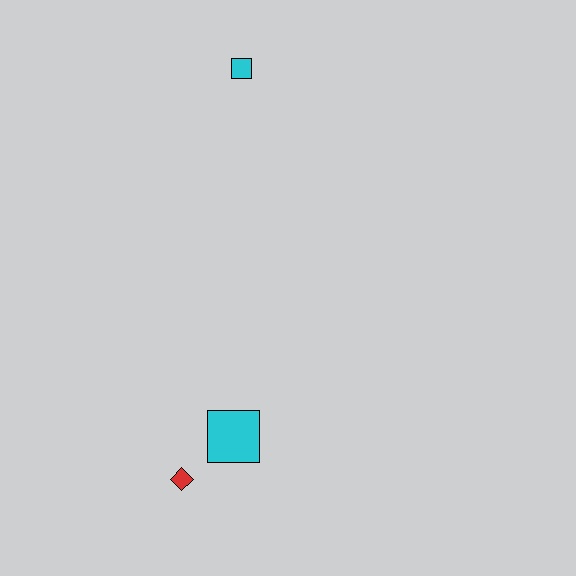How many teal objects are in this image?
There are no teal objects.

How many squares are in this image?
There are 2 squares.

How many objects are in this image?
There are 3 objects.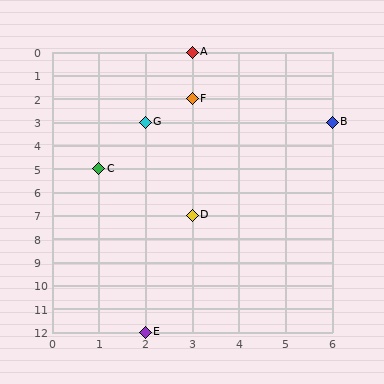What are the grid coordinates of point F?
Point F is at grid coordinates (3, 2).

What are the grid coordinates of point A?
Point A is at grid coordinates (3, 0).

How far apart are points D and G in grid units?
Points D and G are 1 column and 4 rows apart (about 4.1 grid units diagonally).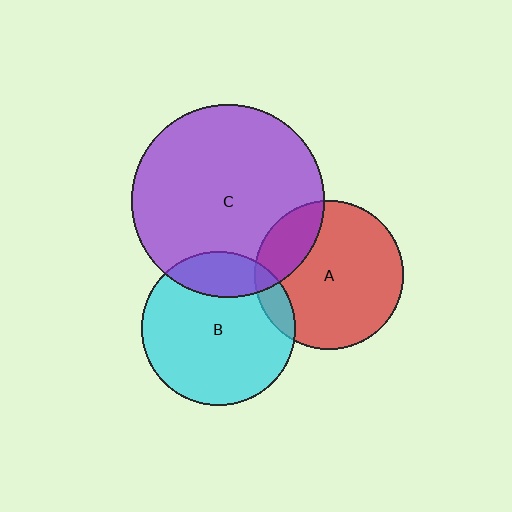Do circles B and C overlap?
Yes.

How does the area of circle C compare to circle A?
Approximately 1.7 times.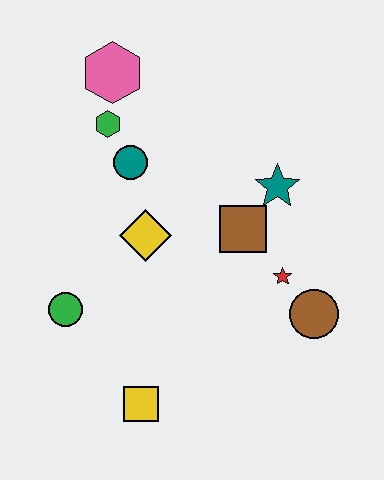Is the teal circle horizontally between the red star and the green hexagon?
Yes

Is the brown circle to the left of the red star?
No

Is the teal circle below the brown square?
No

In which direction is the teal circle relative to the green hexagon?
The teal circle is below the green hexagon.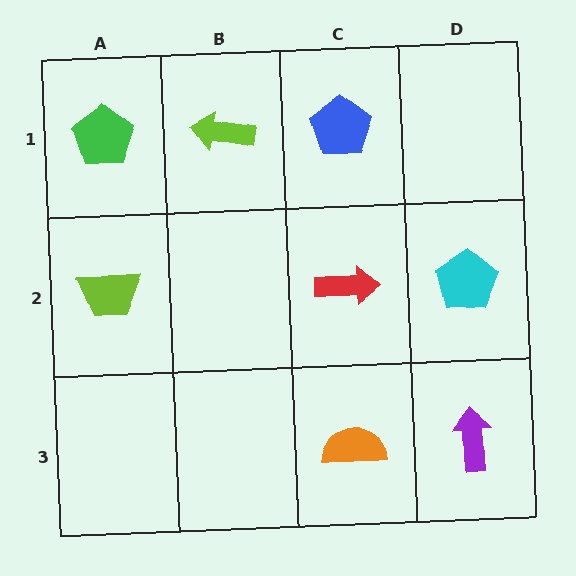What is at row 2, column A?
A lime trapezoid.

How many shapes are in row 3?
2 shapes.